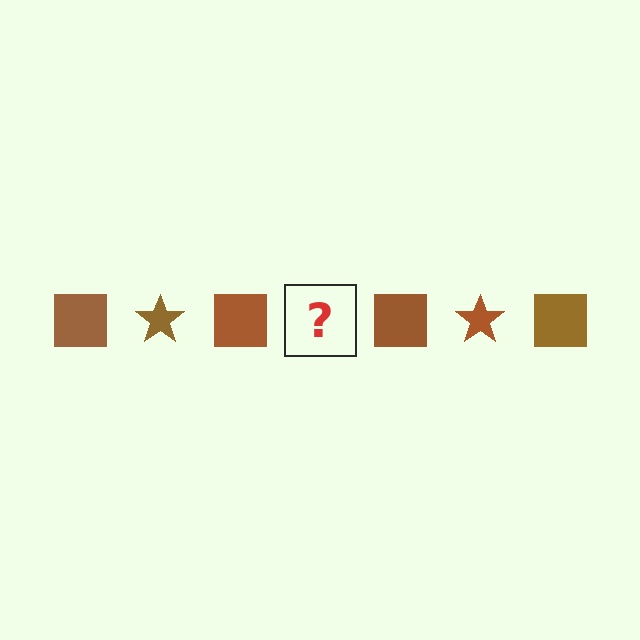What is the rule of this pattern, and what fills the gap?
The rule is that the pattern cycles through square, star shapes in brown. The gap should be filled with a brown star.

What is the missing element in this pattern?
The missing element is a brown star.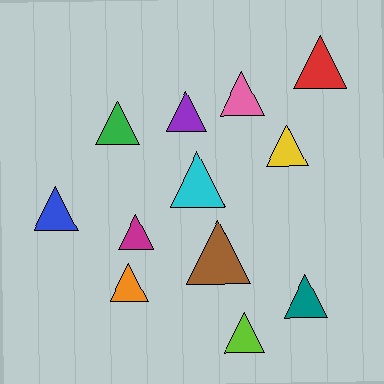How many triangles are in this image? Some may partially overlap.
There are 12 triangles.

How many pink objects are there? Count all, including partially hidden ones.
There is 1 pink object.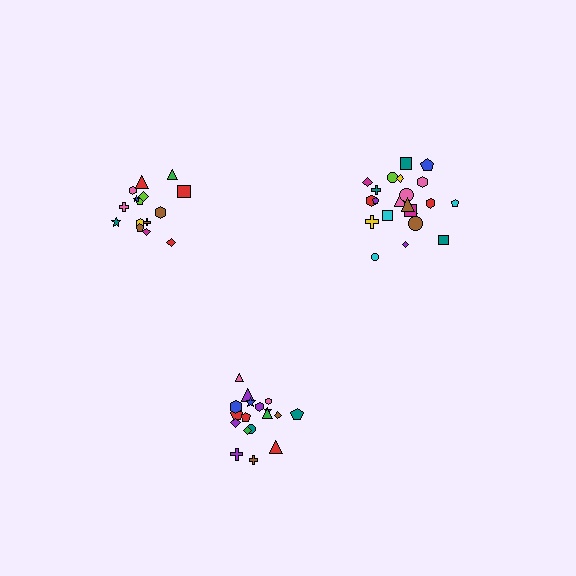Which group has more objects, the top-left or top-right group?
The top-right group.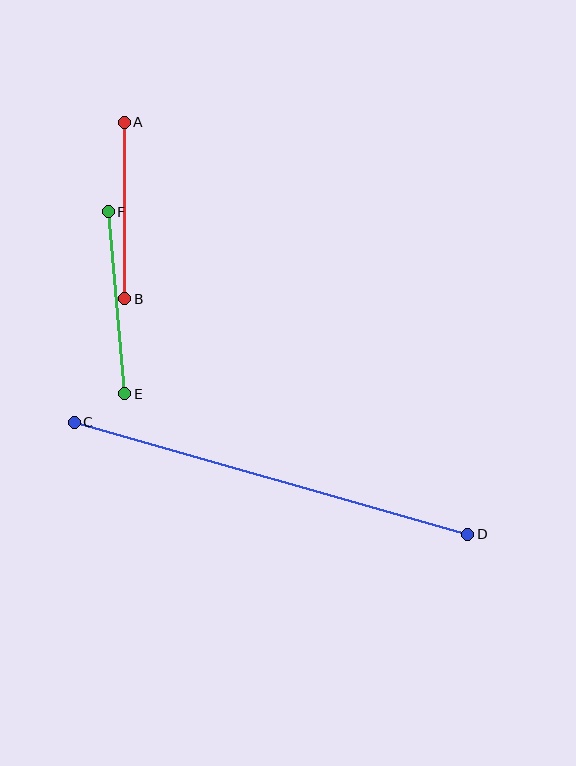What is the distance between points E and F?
The distance is approximately 183 pixels.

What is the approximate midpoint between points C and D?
The midpoint is at approximately (271, 478) pixels.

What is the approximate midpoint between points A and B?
The midpoint is at approximately (125, 211) pixels.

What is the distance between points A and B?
The distance is approximately 177 pixels.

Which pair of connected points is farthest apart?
Points C and D are farthest apart.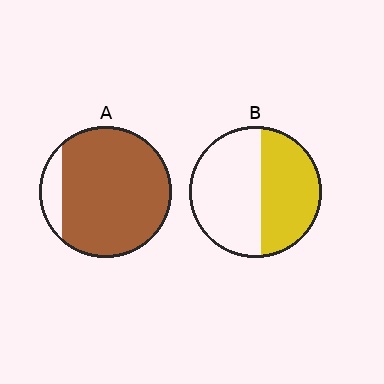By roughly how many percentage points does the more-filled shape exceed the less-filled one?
By roughly 45 percentage points (A over B).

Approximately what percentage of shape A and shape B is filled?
A is approximately 90% and B is approximately 45%.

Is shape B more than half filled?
No.